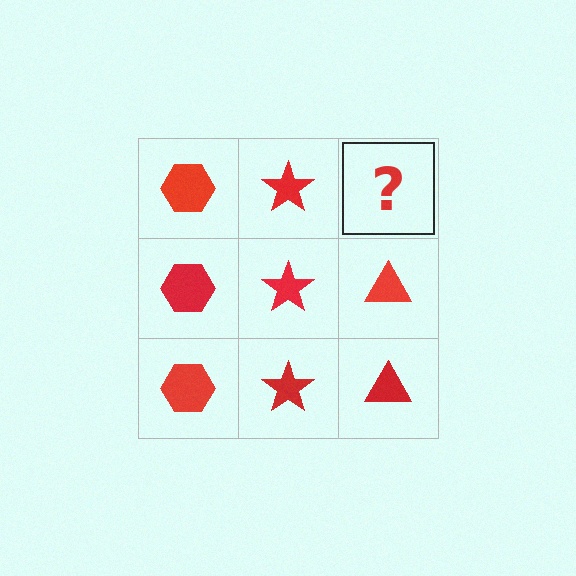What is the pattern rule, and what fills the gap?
The rule is that each column has a consistent shape. The gap should be filled with a red triangle.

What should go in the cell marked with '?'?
The missing cell should contain a red triangle.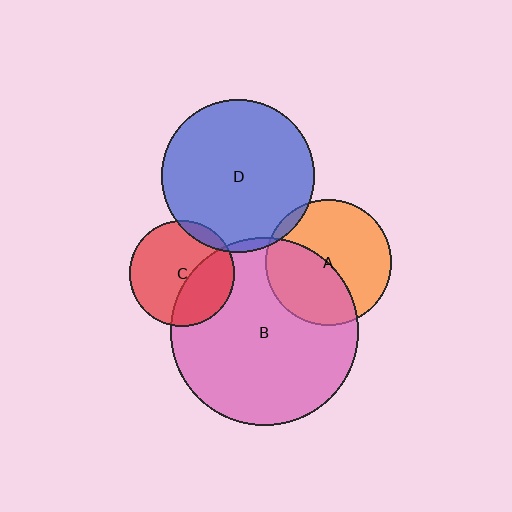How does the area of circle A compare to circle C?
Approximately 1.4 times.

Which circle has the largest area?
Circle B (pink).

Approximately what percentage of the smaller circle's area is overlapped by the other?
Approximately 35%.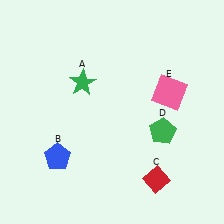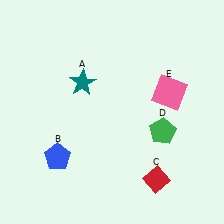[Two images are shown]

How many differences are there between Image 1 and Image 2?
There is 1 difference between the two images.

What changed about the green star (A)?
In Image 1, A is green. In Image 2, it changed to teal.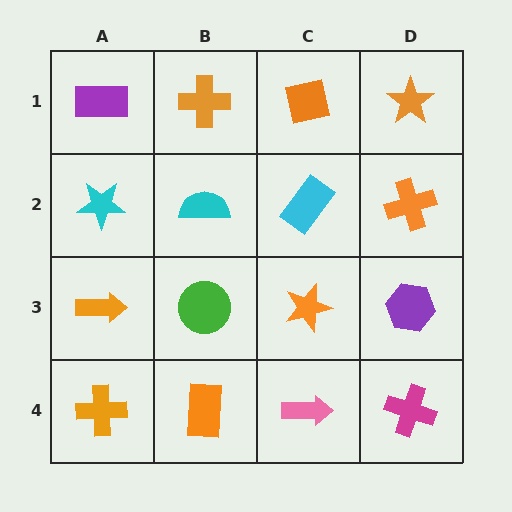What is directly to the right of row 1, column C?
An orange star.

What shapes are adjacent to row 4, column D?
A purple hexagon (row 3, column D), a pink arrow (row 4, column C).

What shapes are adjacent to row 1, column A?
A cyan star (row 2, column A), an orange cross (row 1, column B).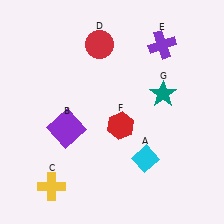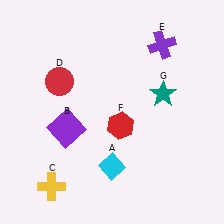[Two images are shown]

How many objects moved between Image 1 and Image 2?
2 objects moved between the two images.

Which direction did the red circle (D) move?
The red circle (D) moved left.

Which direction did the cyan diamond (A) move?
The cyan diamond (A) moved left.